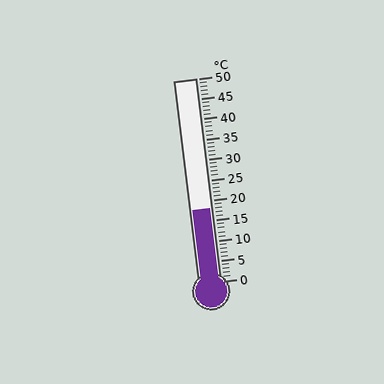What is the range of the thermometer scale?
The thermometer scale ranges from 0°C to 50°C.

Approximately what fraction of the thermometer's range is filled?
The thermometer is filled to approximately 35% of its range.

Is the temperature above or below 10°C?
The temperature is above 10°C.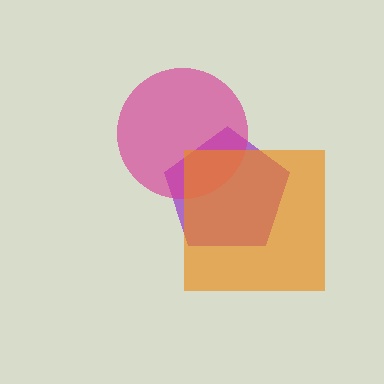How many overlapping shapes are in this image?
There are 3 overlapping shapes in the image.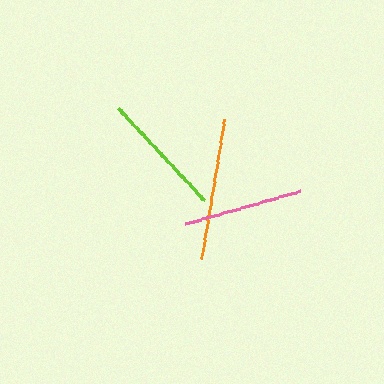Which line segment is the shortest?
The pink line is the shortest at approximately 120 pixels.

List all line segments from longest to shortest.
From longest to shortest: orange, lime, pink.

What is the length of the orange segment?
The orange segment is approximately 140 pixels long.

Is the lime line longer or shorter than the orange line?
The orange line is longer than the lime line.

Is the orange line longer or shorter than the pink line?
The orange line is longer than the pink line.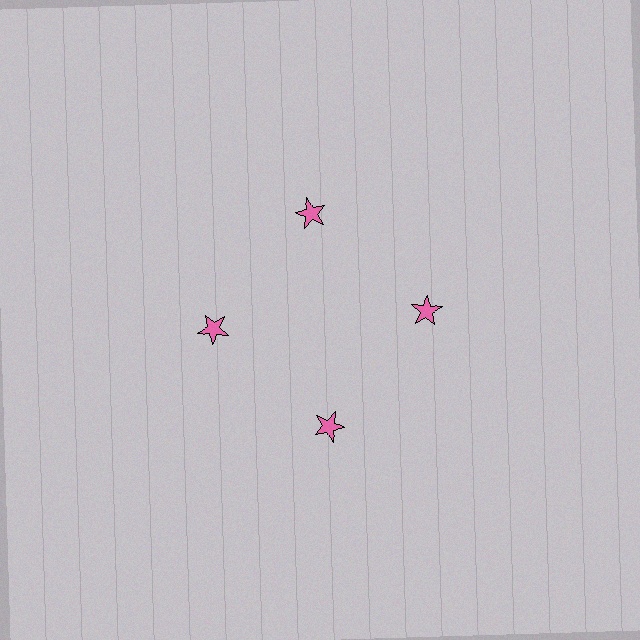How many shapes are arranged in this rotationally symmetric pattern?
There are 4 shapes, arranged in 4 groups of 1.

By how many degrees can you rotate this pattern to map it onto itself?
The pattern maps onto itself every 90 degrees of rotation.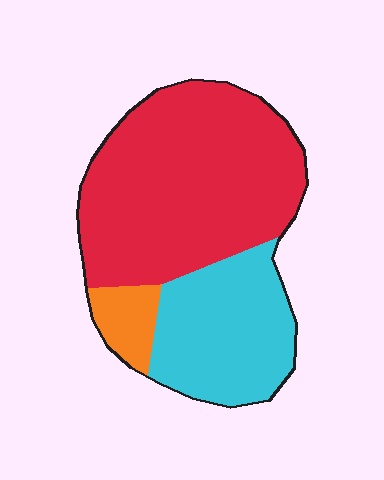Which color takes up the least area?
Orange, at roughly 10%.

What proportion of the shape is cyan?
Cyan covers about 30% of the shape.